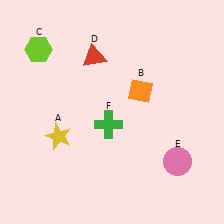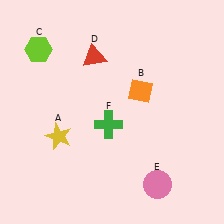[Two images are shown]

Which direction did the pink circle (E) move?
The pink circle (E) moved down.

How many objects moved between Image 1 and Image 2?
1 object moved between the two images.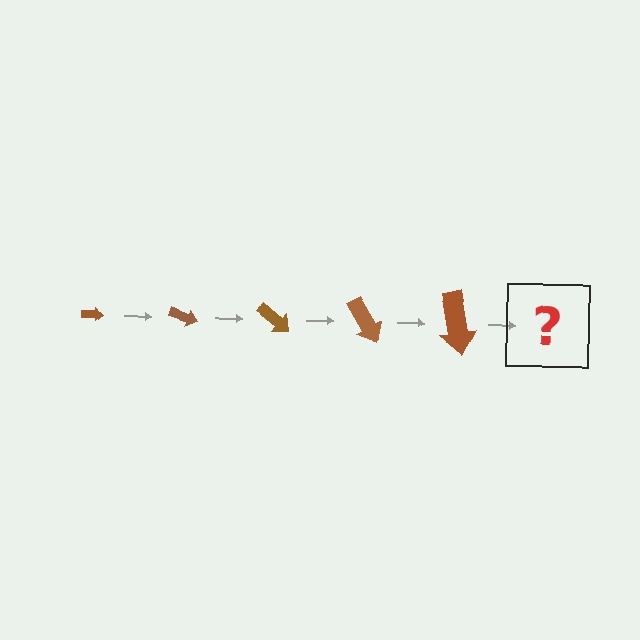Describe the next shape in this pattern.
It should be an arrow, larger than the previous one and rotated 100 degrees from the start.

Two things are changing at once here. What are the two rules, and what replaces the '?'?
The two rules are that the arrow grows larger each step and it rotates 20 degrees each step. The '?' should be an arrow, larger than the previous one and rotated 100 degrees from the start.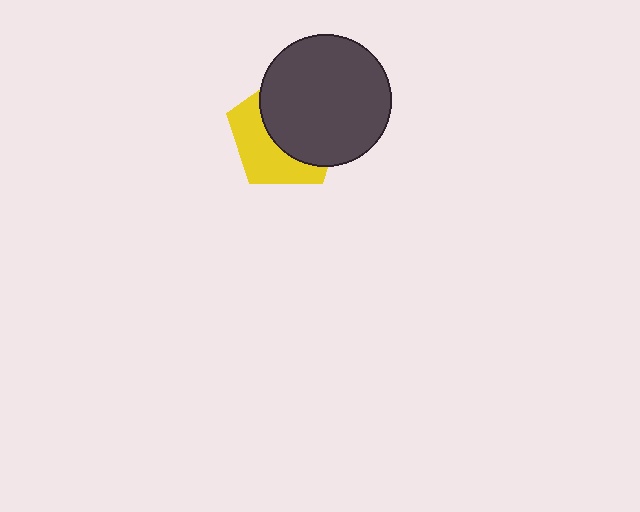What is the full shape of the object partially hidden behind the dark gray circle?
The partially hidden object is a yellow pentagon.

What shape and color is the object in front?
The object in front is a dark gray circle.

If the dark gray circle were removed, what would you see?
You would see the complete yellow pentagon.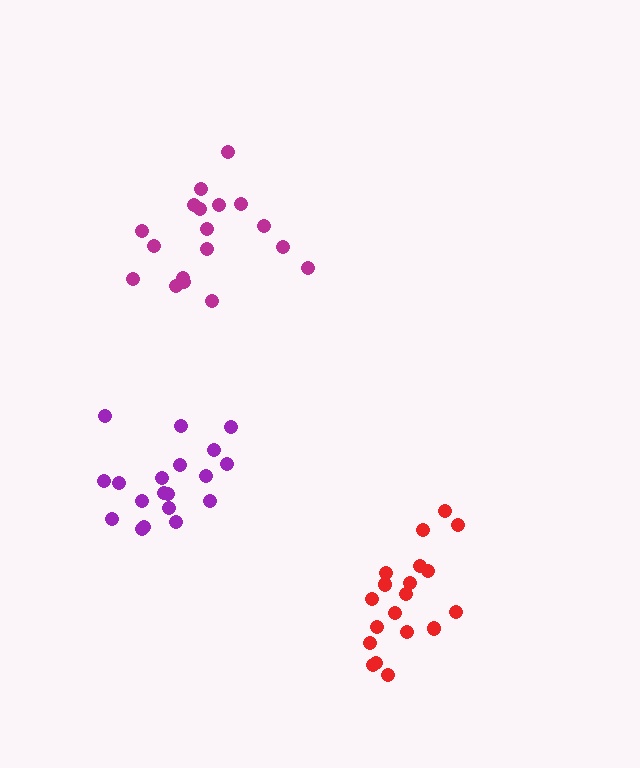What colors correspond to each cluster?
The clusters are colored: red, magenta, purple.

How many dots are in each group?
Group 1: 19 dots, Group 2: 18 dots, Group 3: 19 dots (56 total).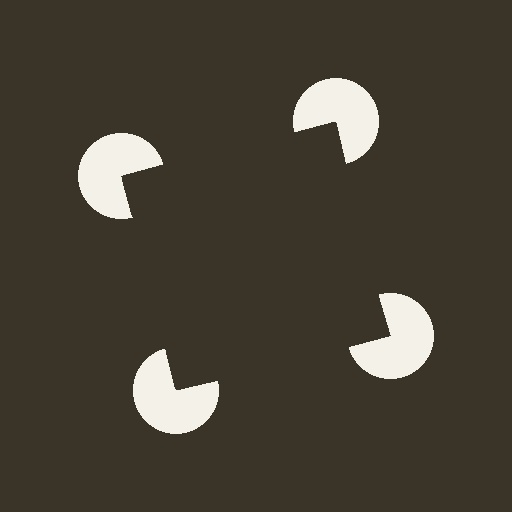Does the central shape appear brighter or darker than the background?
It typically appears slightly darker than the background, even though no actual brightness change is drawn.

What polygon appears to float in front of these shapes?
An illusory square — its edges are inferred from the aligned wedge cuts in the pac-man discs, not physically drawn.